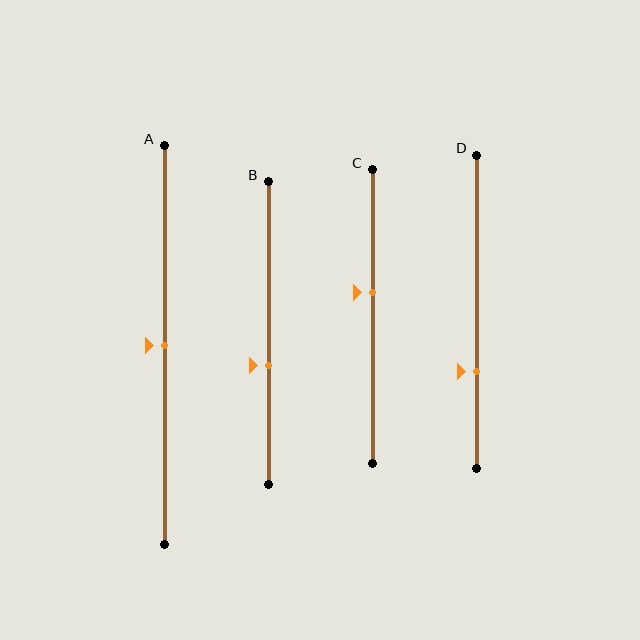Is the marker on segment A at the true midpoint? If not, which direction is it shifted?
Yes, the marker on segment A is at the true midpoint.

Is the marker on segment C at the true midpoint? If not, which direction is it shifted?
No, the marker on segment C is shifted upward by about 8% of the segment length.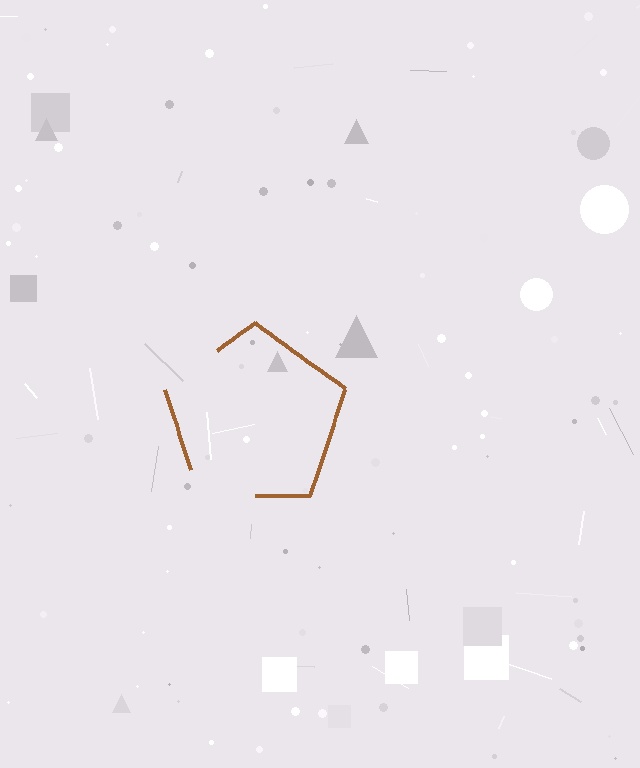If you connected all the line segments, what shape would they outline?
They would outline a pentagon.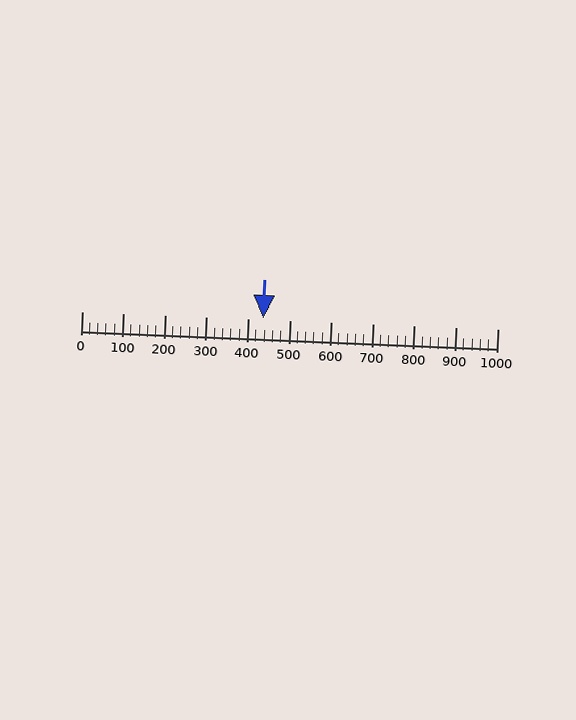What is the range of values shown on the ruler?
The ruler shows values from 0 to 1000.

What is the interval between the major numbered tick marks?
The major tick marks are spaced 100 units apart.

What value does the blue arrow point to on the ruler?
The blue arrow points to approximately 435.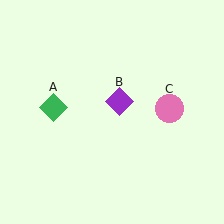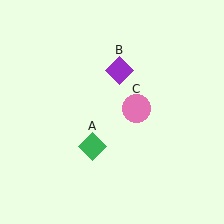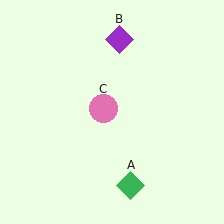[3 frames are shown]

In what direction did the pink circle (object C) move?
The pink circle (object C) moved left.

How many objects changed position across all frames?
3 objects changed position: green diamond (object A), purple diamond (object B), pink circle (object C).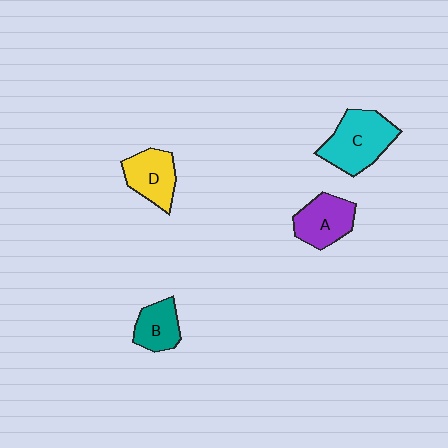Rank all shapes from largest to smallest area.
From largest to smallest: C (cyan), A (purple), D (yellow), B (teal).